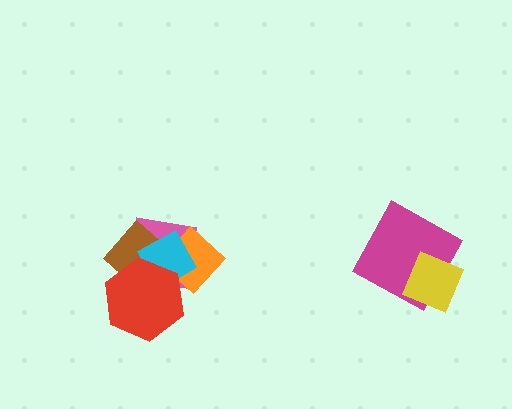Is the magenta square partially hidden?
Yes, it is partially covered by another shape.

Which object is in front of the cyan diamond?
The red hexagon is in front of the cyan diamond.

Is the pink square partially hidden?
Yes, it is partially covered by another shape.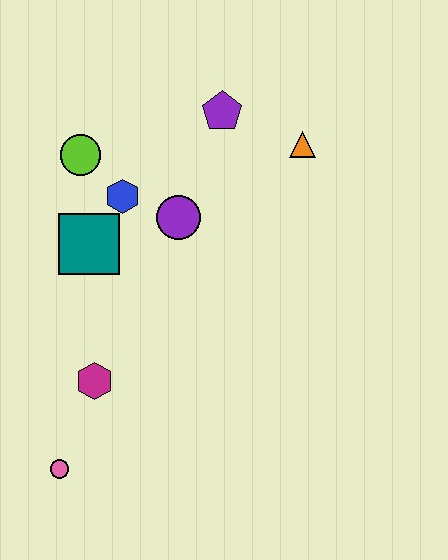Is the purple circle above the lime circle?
No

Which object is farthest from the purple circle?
The pink circle is farthest from the purple circle.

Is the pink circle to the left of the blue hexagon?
Yes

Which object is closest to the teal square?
The blue hexagon is closest to the teal square.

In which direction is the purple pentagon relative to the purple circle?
The purple pentagon is above the purple circle.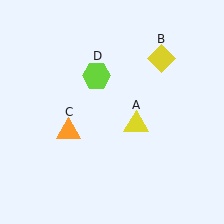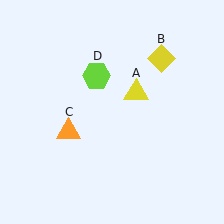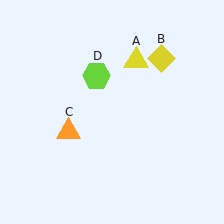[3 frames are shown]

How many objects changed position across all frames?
1 object changed position: yellow triangle (object A).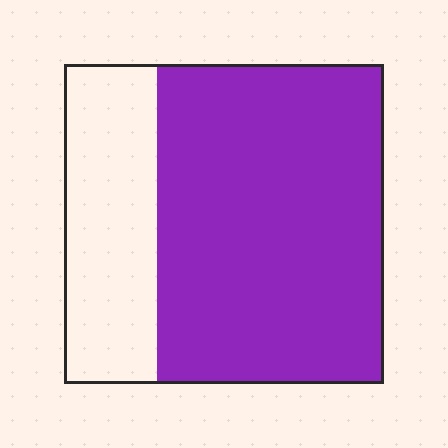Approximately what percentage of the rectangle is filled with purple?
Approximately 70%.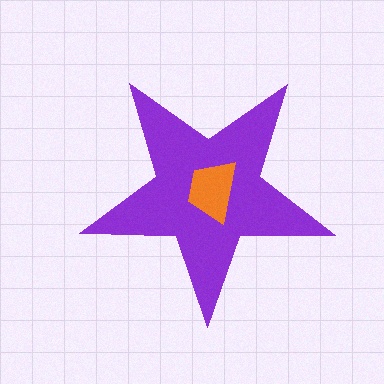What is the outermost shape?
The purple star.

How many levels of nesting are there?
2.